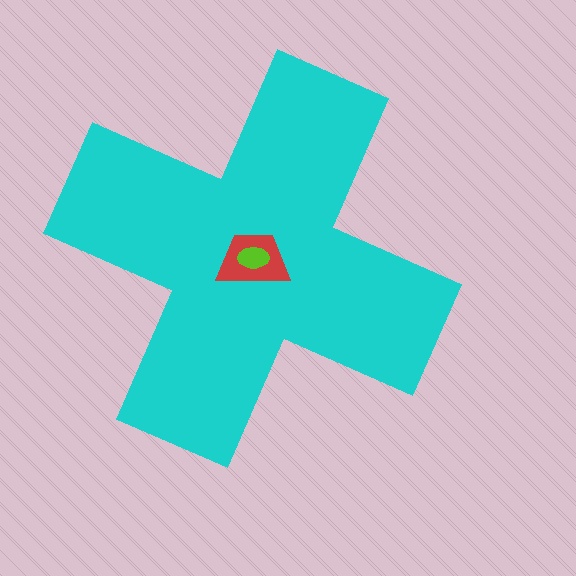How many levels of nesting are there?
3.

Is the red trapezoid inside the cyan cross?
Yes.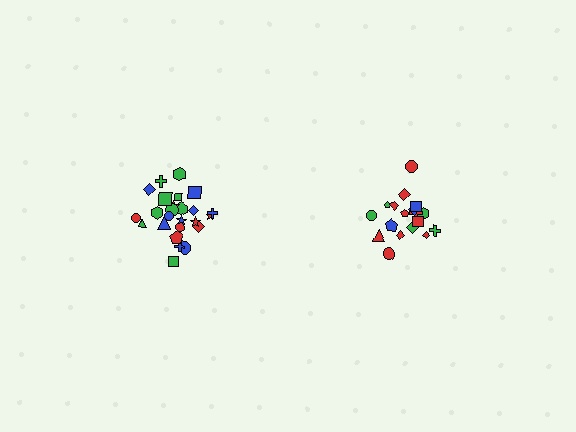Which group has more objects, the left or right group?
The left group.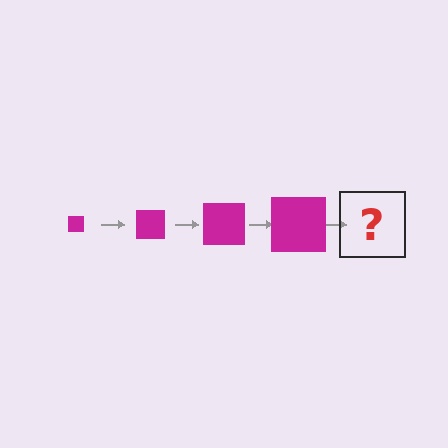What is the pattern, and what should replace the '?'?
The pattern is that the square gets progressively larger each step. The '?' should be a magenta square, larger than the previous one.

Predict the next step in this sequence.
The next step is a magenta square, larger than the previous one.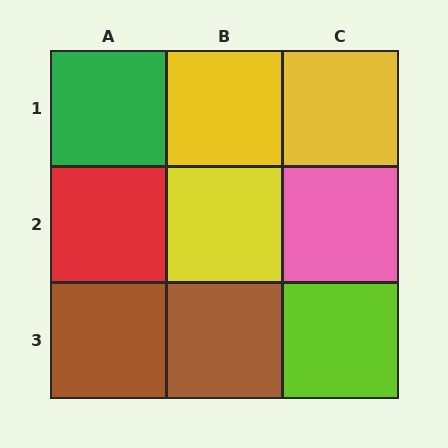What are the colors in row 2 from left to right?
Red, yellow, pink.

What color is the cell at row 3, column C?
Lime.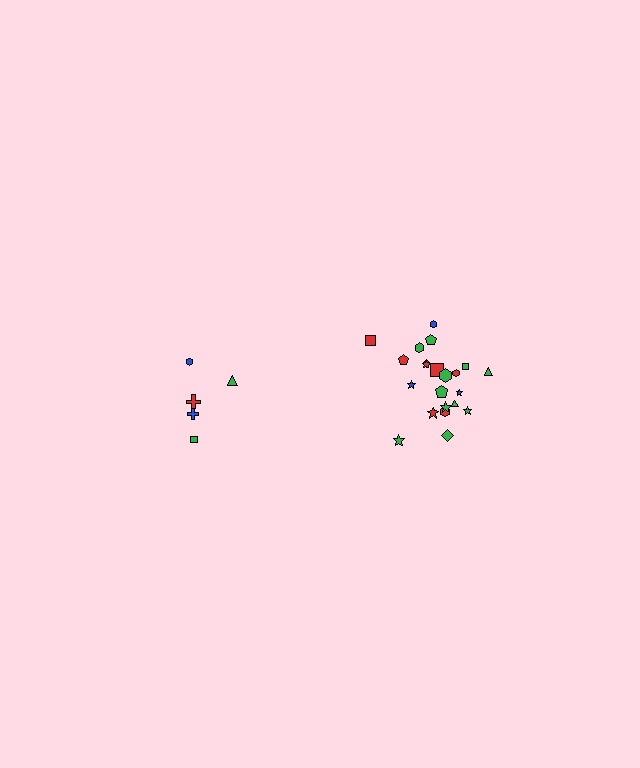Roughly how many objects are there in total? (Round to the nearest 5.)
Roughly 25 objects in total.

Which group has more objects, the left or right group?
The right group.